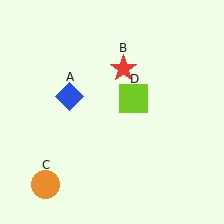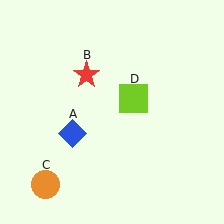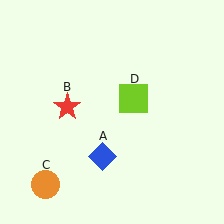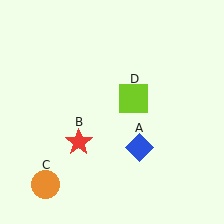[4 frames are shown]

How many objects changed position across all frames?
2 objects changed position: blue diamond (object A), red star (object B).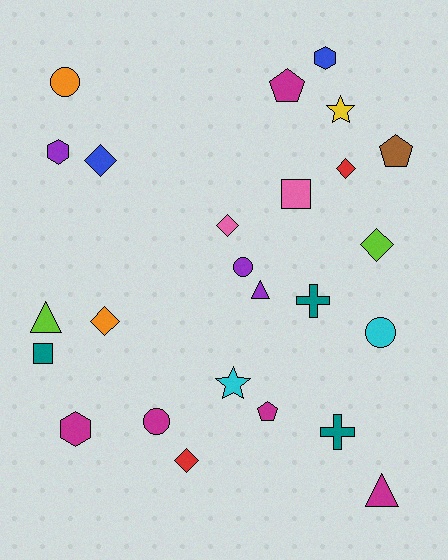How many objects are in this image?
There are 25 objects.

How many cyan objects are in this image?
There are 2 cyan objects.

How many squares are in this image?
There are 2 squares.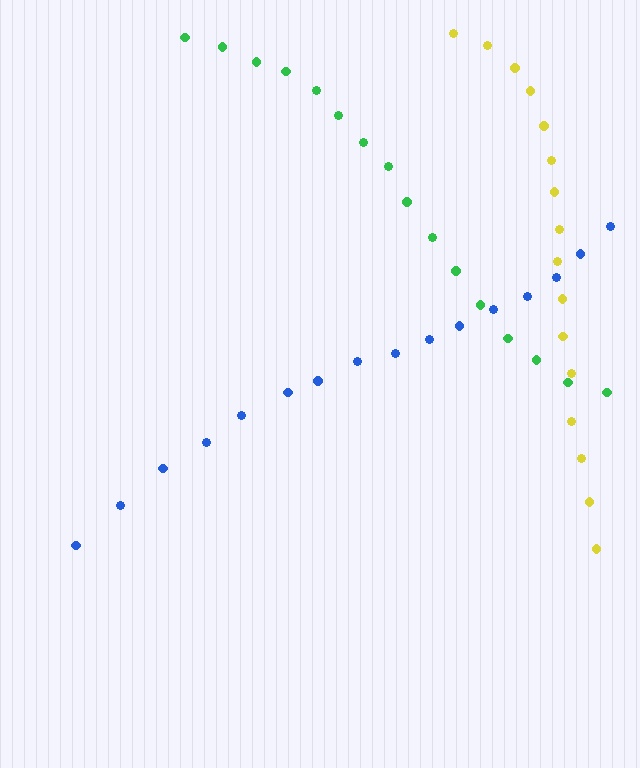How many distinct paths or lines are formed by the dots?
There are 3 distinct paths.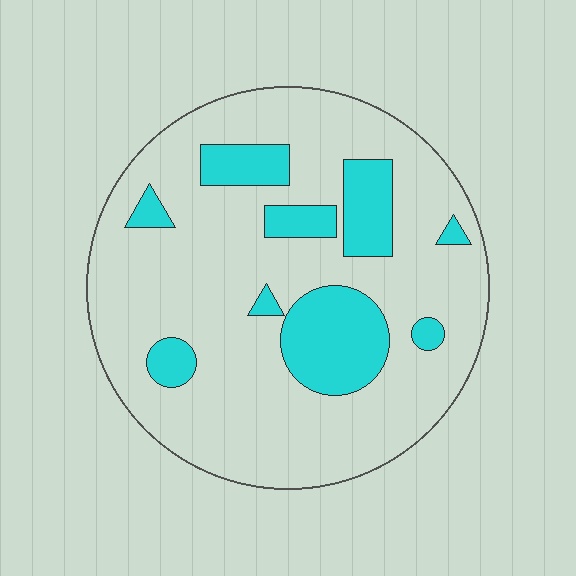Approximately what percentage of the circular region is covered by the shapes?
Approximately 20%.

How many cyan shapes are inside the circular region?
9.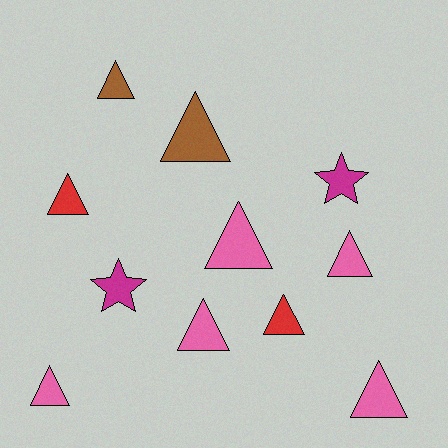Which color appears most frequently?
Pink, with 5 objects.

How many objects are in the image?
There are 11 objects.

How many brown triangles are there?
There are 2 brown triangles.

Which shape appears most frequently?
Triangle, with 9 objects.